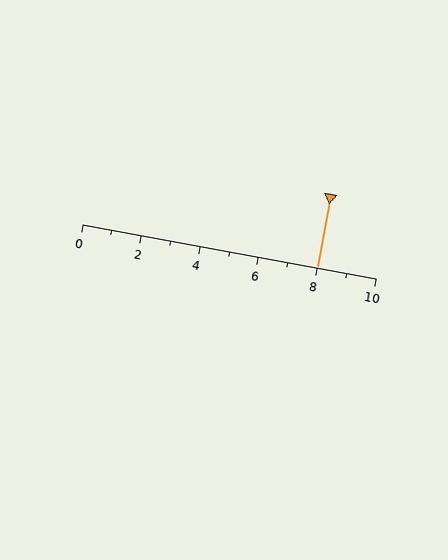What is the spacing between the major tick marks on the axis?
The major ticks are spaced 2 apart.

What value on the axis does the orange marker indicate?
The marker indicates approximately 8.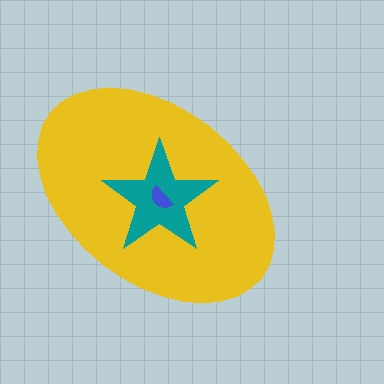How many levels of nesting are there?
3.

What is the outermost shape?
The yellow ellipse.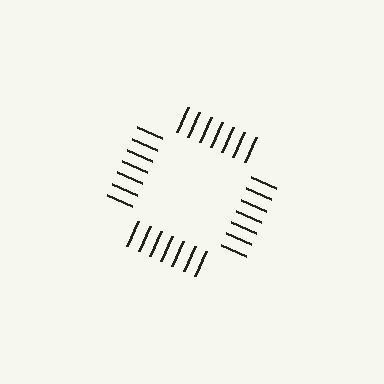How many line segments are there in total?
28 — 7 along each of the 4 edges.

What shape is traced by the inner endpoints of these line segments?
An illusory square — the line segments terminate on its edges but no continuous stroke is drawn.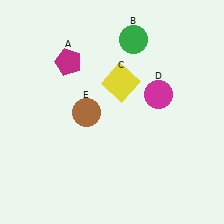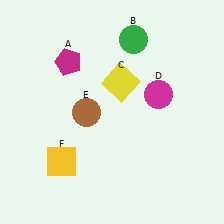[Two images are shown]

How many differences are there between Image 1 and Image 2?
There is 1 difference between the two images.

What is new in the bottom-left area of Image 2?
A yellow square (F) was added in the bottom-left area of Image 2.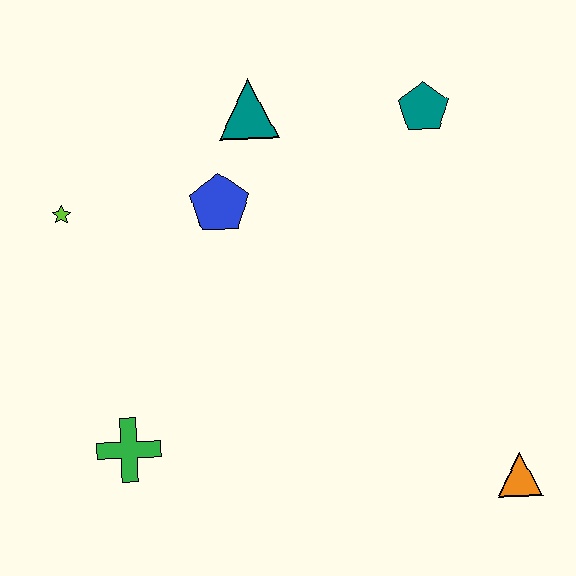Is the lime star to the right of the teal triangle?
No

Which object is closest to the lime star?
The blue pentagon is closest to the lime star.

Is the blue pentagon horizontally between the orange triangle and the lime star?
Yes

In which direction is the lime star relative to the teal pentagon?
The lime star is to the left of the teal pentagon.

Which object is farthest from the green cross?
The teal pentagon is farthest from the green cross.